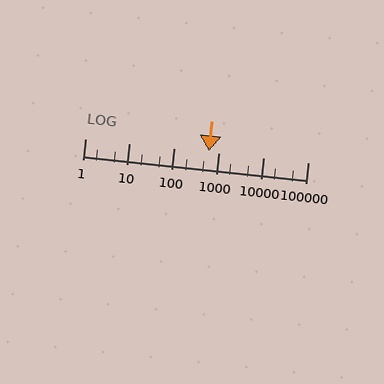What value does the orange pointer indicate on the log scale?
The pointer indicates approximately 590.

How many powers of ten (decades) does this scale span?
The scale spans 5 decades, from 1 to 100000.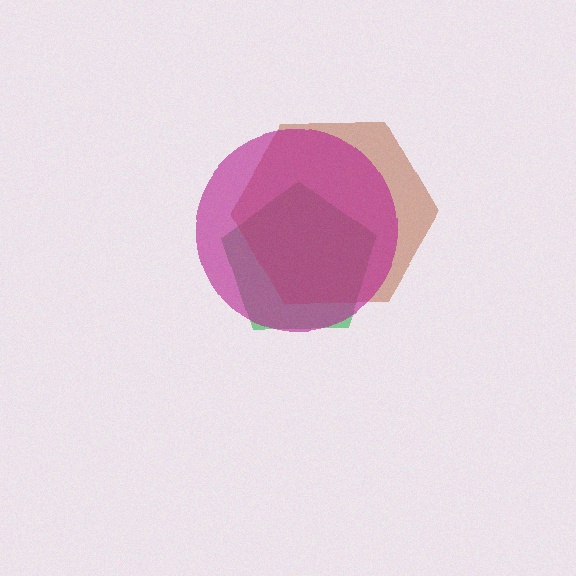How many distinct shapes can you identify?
There are 3 distinct shapes: a green pentagon, a brown hexagon, a magenta circle.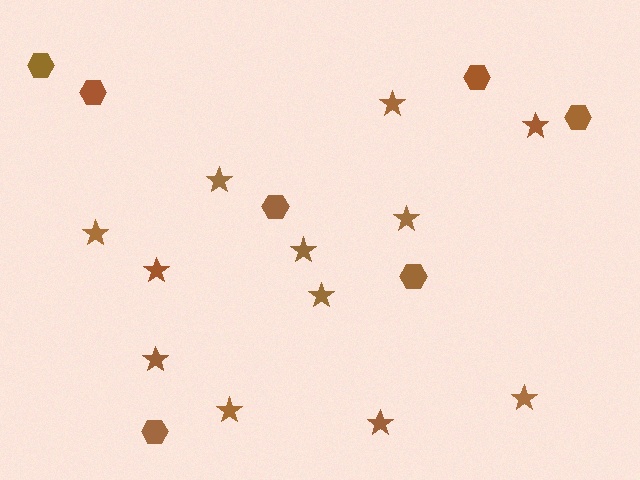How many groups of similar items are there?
There are 2 groups: one group of stars (12) and one group of hexagons (7).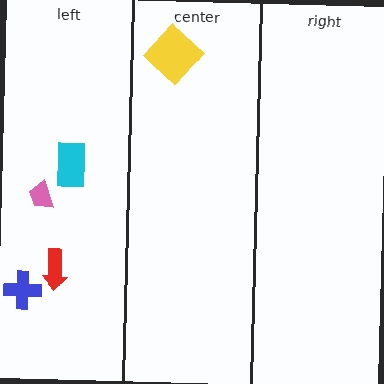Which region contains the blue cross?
The left region.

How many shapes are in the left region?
4.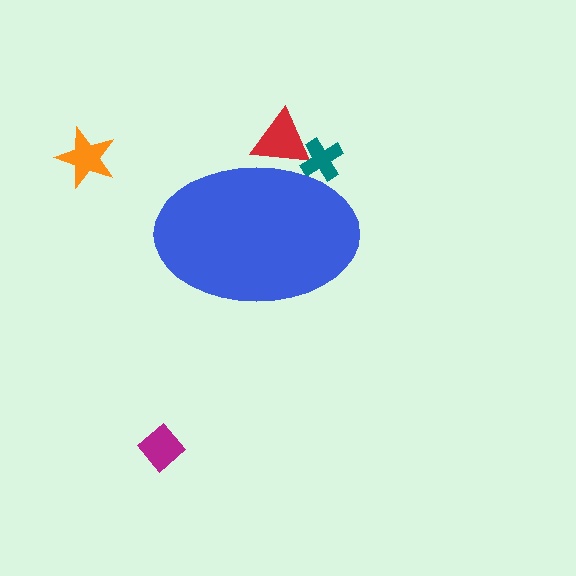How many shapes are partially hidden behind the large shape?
2 shapes are partially hidden.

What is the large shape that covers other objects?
A blue ellipse.